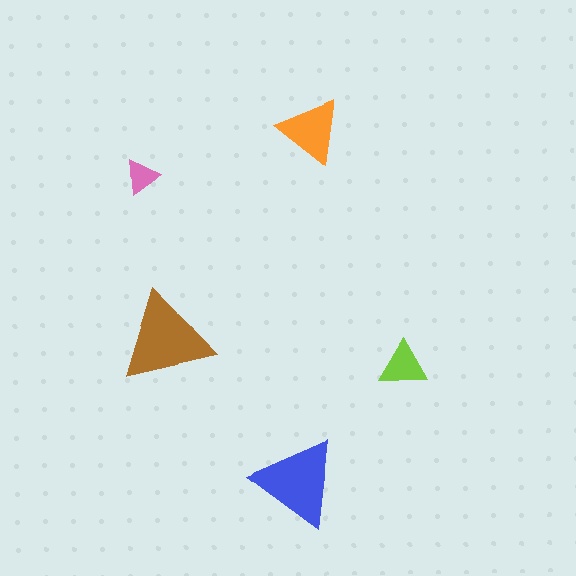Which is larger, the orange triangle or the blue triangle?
The blue one.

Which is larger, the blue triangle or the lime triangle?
The blue one.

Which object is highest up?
The orange triangle is topmost.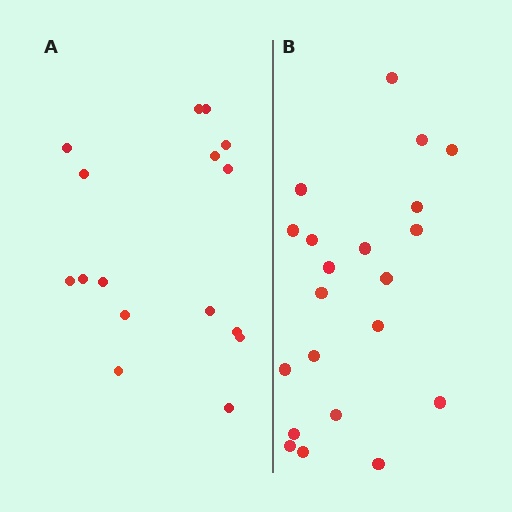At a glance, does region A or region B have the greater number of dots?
Region B (the right region) has more dots.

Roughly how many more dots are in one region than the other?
Region B has about 5 more dots than region A.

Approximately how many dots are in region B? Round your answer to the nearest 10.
About 20 dots. (The exact count is 21, which rounds to 20.)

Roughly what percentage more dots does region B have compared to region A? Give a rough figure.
About 30% more.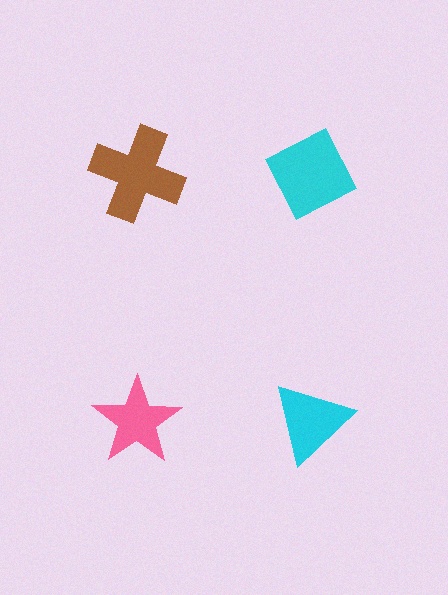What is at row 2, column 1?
A pink star.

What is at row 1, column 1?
A brown cross.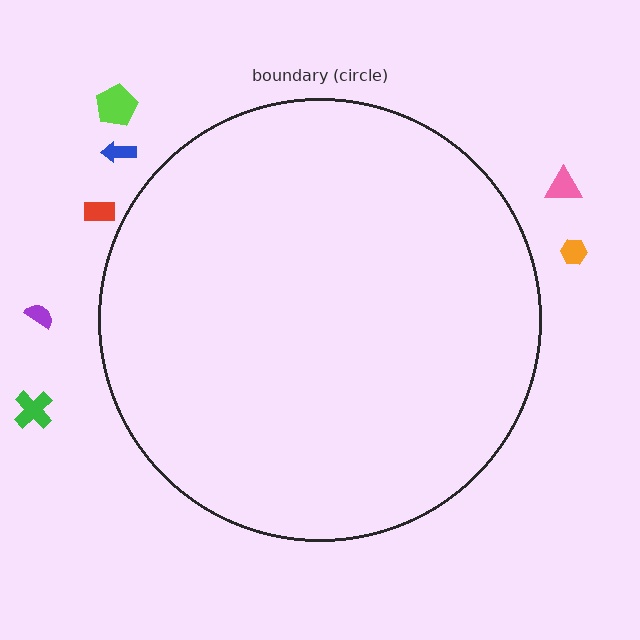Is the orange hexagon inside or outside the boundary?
Outside.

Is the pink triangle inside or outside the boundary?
Outside.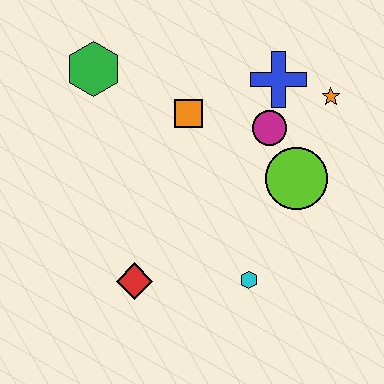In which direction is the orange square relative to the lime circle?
The orange square is to the left of the lime circle.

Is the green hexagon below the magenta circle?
No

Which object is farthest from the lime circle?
The green hexagon is farthest from the lime circle.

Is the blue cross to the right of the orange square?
Yes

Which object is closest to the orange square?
The magenta circle is closest to the orange square.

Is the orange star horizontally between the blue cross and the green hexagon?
No